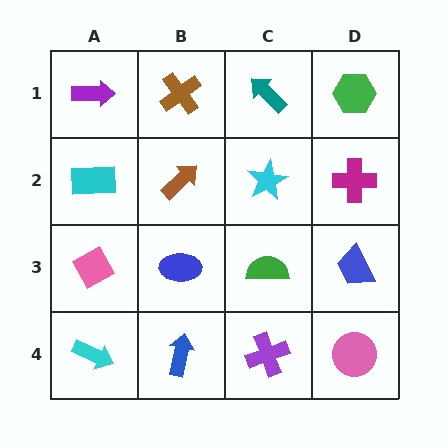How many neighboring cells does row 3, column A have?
3.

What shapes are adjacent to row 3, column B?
A brown arrow (row 2, column B), a blue arrow (row 4, column B), a pink diamond (row 3, column A), a green semicircle (row 3, column C).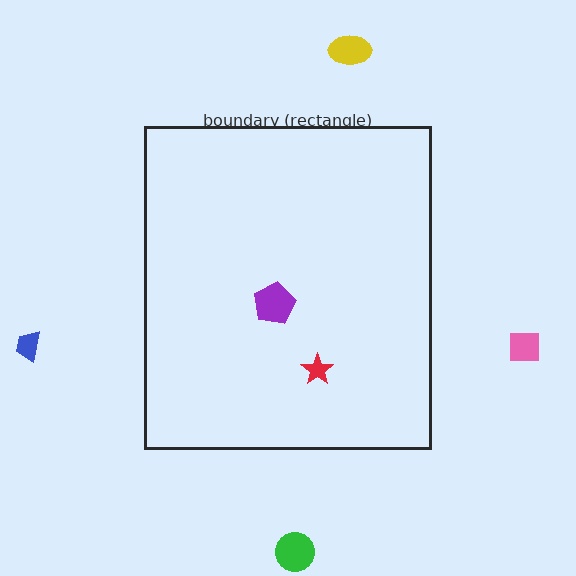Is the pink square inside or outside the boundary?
Outside.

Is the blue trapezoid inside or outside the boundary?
Outside.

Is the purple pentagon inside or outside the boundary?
Inside.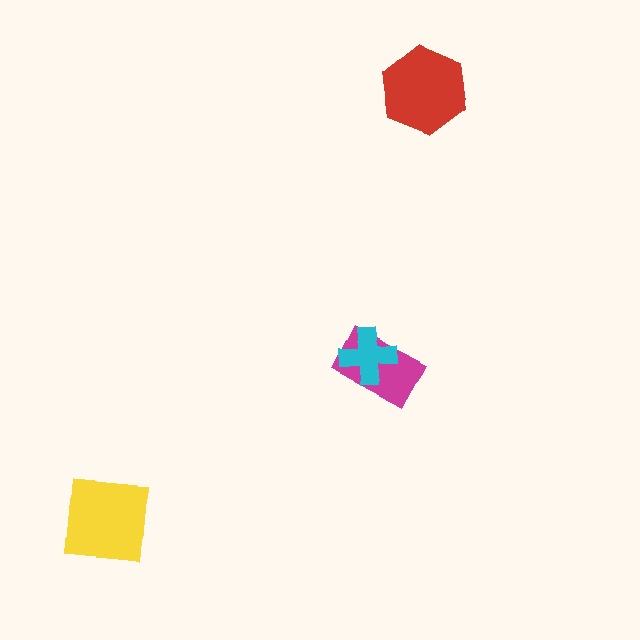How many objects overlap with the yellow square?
0 objects overlap with the yellow square.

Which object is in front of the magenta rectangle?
The cyan cross is in front of the magenta rectangle.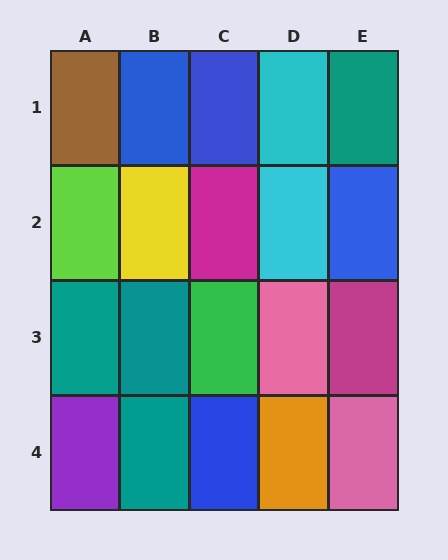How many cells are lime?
1 cell is lime.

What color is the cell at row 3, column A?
Teal.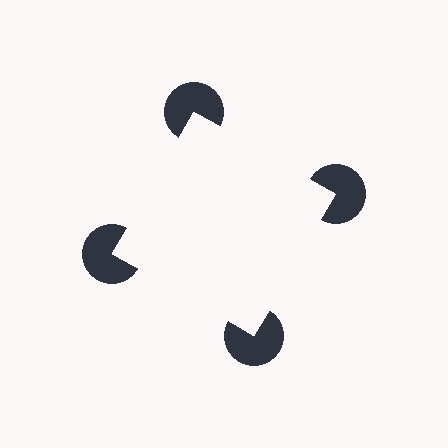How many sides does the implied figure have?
4 sides.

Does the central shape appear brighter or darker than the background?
It typically appears slightly brighter than the background, even though no actual brightness change is drawn.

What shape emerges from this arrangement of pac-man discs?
An illusory square — its edges are inferred from the aligned wedge cuts in the pac-man discs, not physically drawn.